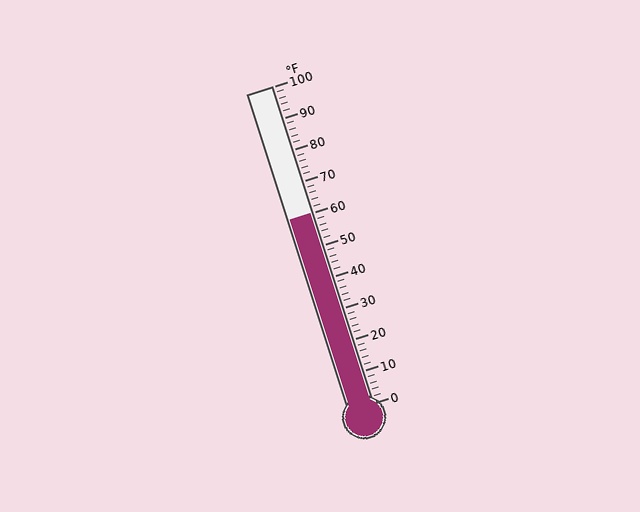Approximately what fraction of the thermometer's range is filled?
The thermometer is filled to approximately 60% of its range.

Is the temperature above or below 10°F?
The temperature is above 10°F.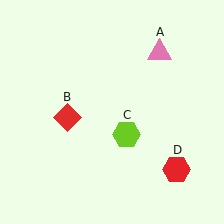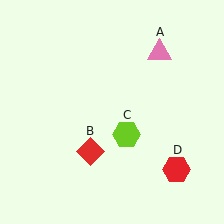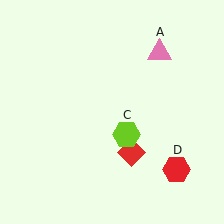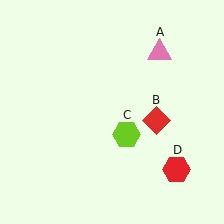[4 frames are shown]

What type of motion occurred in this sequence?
The red diamond (object B) rotated counterclockwise around the center of the scene.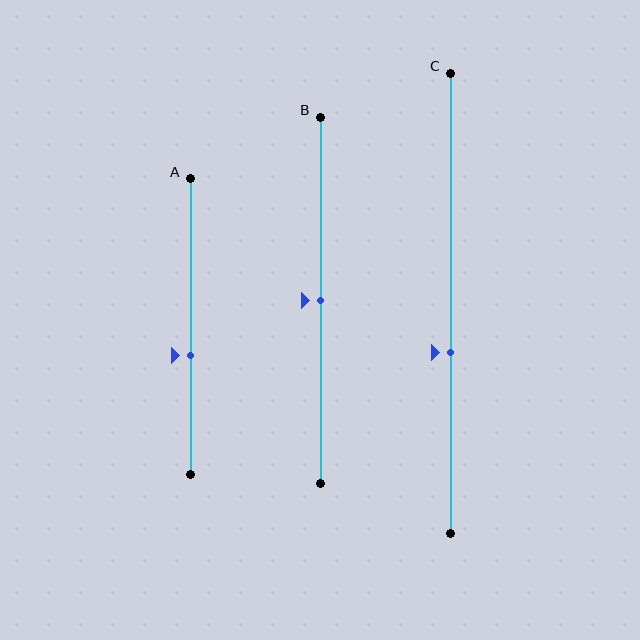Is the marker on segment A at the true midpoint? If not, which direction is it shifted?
No, the marker on segment A is shifted downward by about 10% of the segment length.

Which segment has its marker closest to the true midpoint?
Segment B has its marker closest to the true midpoint.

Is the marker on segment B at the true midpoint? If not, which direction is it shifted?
Yes, the marker on segment B is at the true midpoint.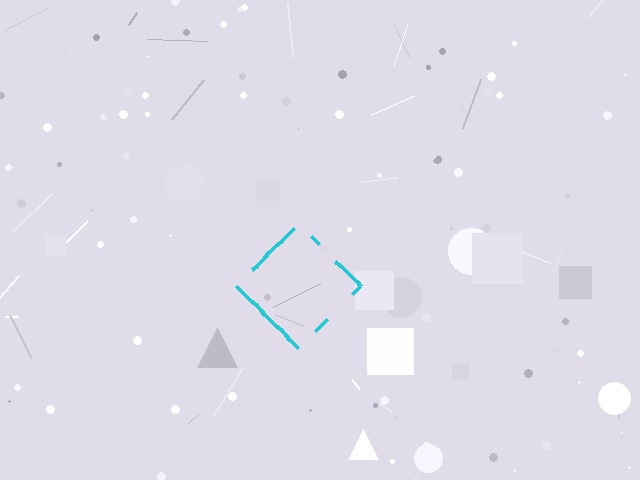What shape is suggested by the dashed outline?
The dashed outline suggests a diamond.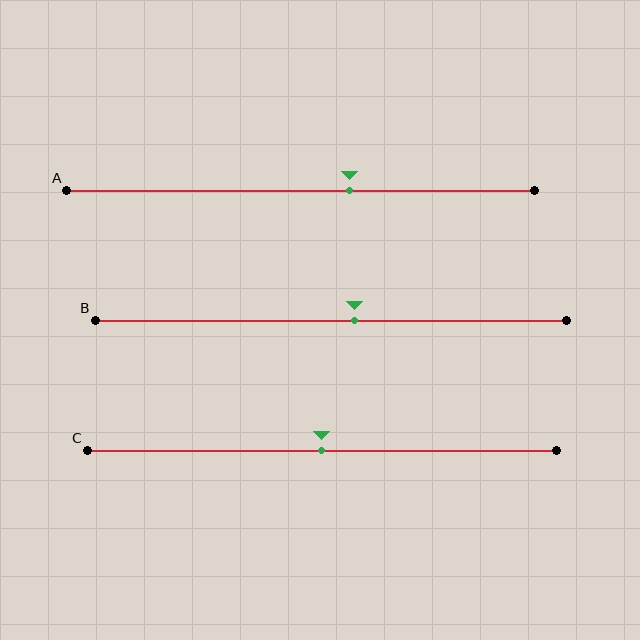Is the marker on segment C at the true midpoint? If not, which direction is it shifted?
Yes, the marker on segment C is at the true midpoint.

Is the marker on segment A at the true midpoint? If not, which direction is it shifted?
No, the marker on segment A is shifted to the right by about 10% of the segment length.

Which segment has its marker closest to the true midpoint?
Segment C has its marker closest to the true midpoint.